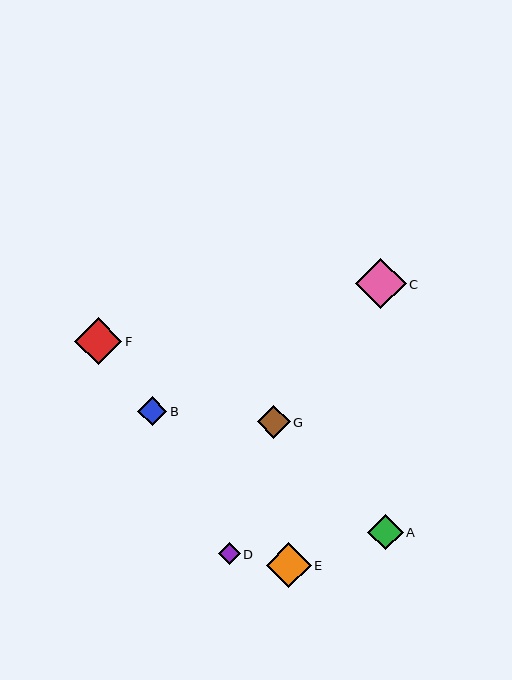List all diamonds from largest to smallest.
From largest to smallest: C, F, E, A, G, B, D.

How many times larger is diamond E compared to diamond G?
Diamond E is approximately 1.4 times the size of diamond G.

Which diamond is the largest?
Diamond C is the largest with a size of approximately 51 pixels.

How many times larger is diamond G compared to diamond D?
Diamond G is approximately 1.5 times the size of diamond D.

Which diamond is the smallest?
Diamond D is the smallest with a size of approximately 22 pixels.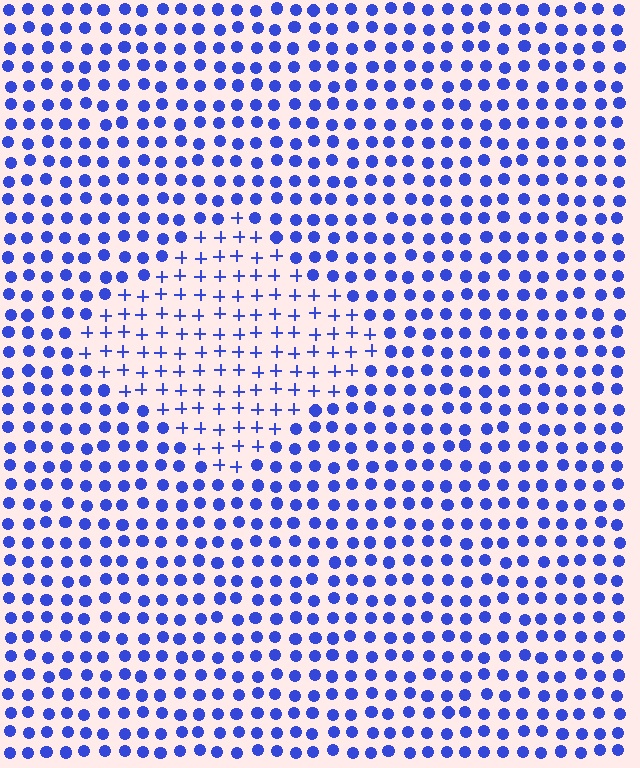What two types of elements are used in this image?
The image uses plus signs inside the diamond region and circles outside it.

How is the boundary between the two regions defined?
The boundary is defined by a change in element shape: plus signs inside vs. circles outside. All elements share the same color and spacing.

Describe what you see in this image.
The image is filled with small blue elements arranged in a uniform grid. A diamond-shaped region contains plus signs, while the surrounding area contains circles. The boundary is defined purely by the change in element shape.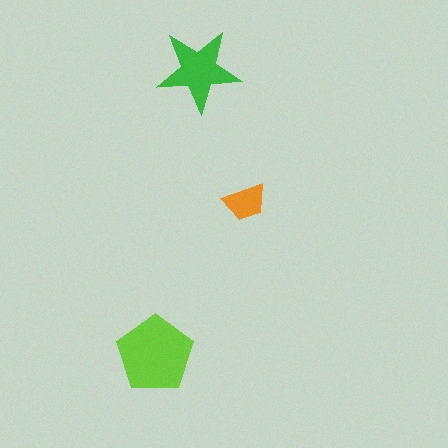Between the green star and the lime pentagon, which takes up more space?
The lime pentagon.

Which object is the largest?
The lime pentagon.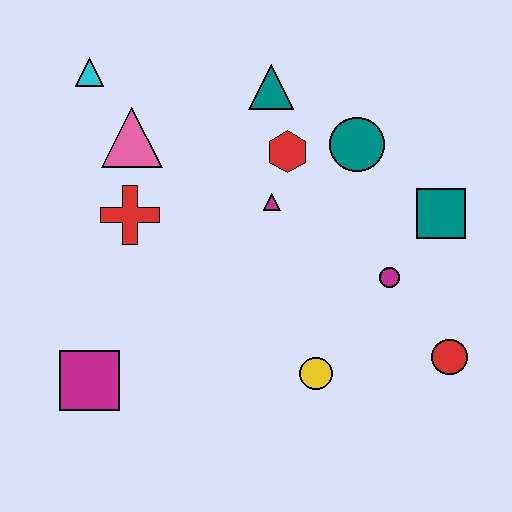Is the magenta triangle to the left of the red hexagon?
Yes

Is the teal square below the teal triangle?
Yes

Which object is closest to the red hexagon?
The magenta triangle is closest to the red hexagon.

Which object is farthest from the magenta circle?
The cyan triangle is farthest from the magenta circle.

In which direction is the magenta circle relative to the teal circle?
The magenta circle is below the teal circle.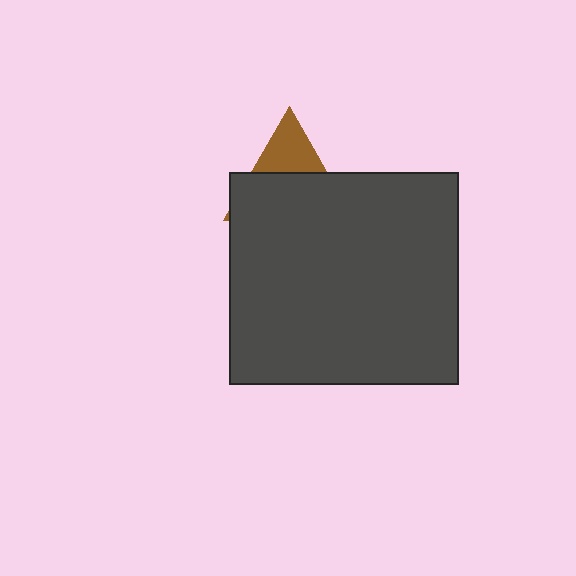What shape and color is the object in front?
The object in front is a dark gray rectangle.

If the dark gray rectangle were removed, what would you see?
You would see the complete brown triangle.